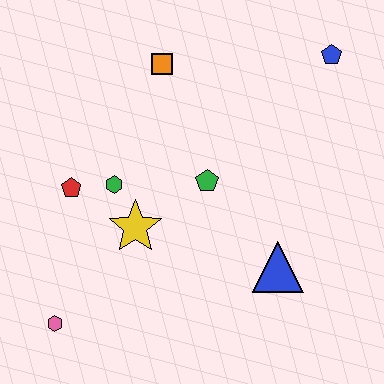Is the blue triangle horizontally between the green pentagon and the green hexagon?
No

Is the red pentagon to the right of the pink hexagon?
Yes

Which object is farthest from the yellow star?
The blue pentagon is farthest from the yellow star.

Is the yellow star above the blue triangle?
Yes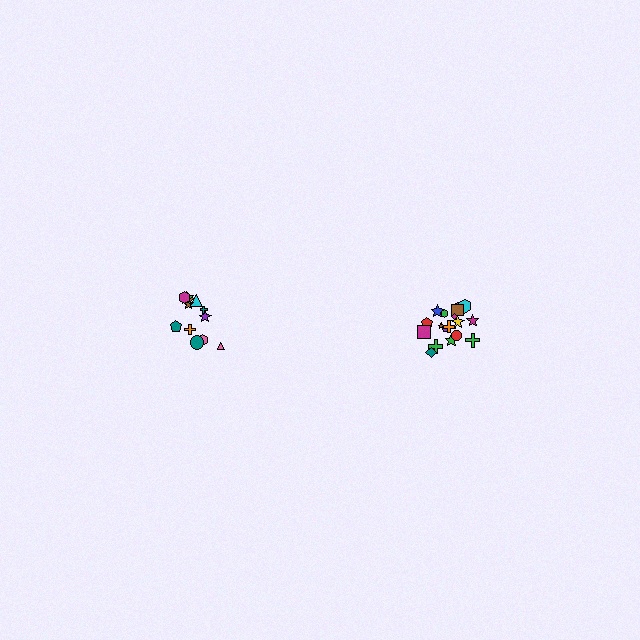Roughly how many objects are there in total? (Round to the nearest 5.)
Roughly 30 objects in total.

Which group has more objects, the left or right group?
The right group.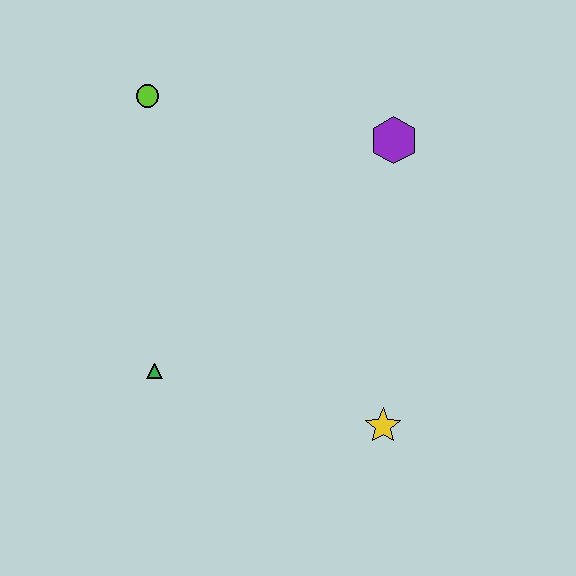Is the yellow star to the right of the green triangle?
Yes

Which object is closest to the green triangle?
The yellow star is closest to the green triangle.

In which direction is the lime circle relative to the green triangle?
The lime circle is above the green triangle.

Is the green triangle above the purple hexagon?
No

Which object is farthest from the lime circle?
The yellow star is farthest from the lime circle.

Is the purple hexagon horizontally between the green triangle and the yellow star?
No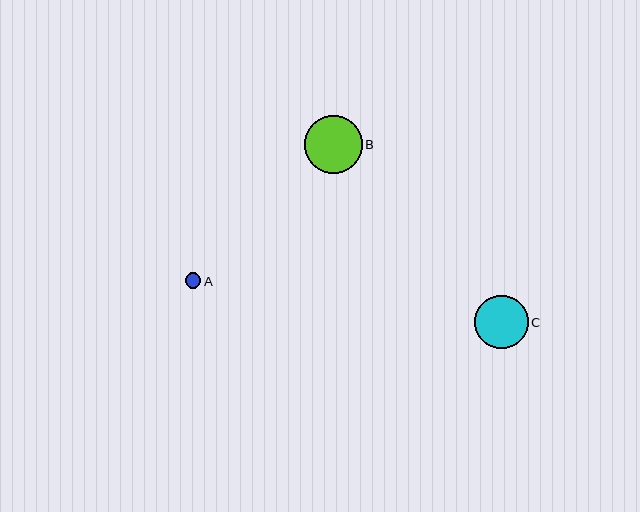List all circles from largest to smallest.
From largest to smallest: B, C, A.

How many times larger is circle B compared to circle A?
Circle B is approximately 3.8 times the size of circle A.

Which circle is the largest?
Circle B is the largest with a size of approximately 58 pixels.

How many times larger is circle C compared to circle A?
Circle C is approximately 3.5 times the size of circle A.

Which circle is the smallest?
Circle A is the smallest with a size of approximately 15 pixels.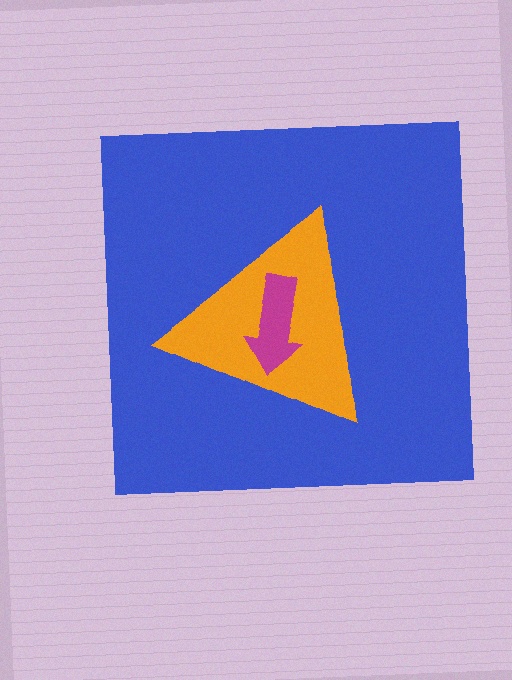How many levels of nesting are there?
3.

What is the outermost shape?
The blue square.